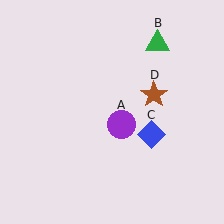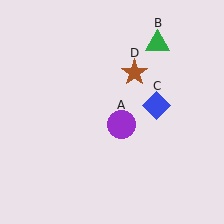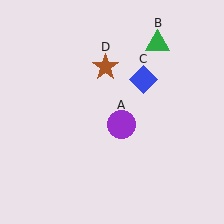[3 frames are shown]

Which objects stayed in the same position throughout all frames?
Purple circle (object A) and green triangle (object B) remained stationary.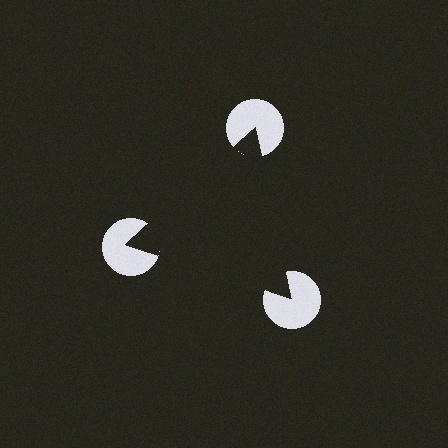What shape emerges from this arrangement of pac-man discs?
An illusory triangle — its edges are inferred from the aligned wedge cuts in the pac-man discs, not physically drawn.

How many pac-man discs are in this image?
There are 3 — one at each vertex of the illusory triangle.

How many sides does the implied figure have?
3 sides.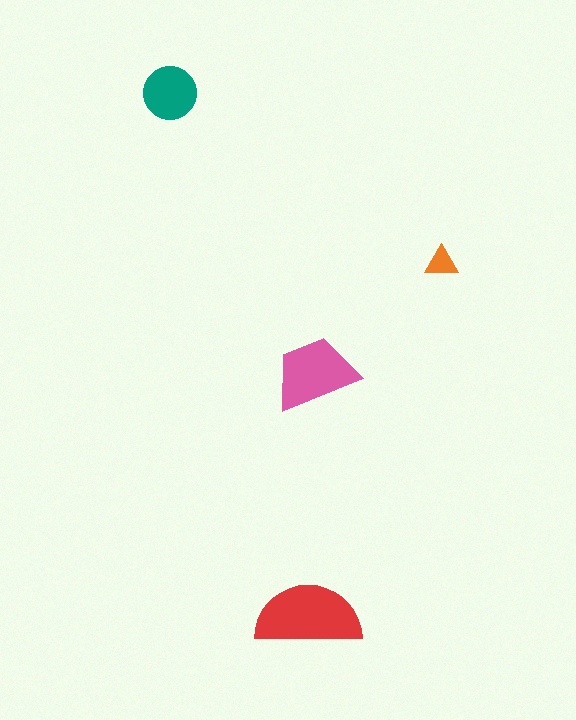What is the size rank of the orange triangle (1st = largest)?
4th.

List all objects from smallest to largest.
The orange triangle, the teal circle, the pink trapezoid, the red semicircle.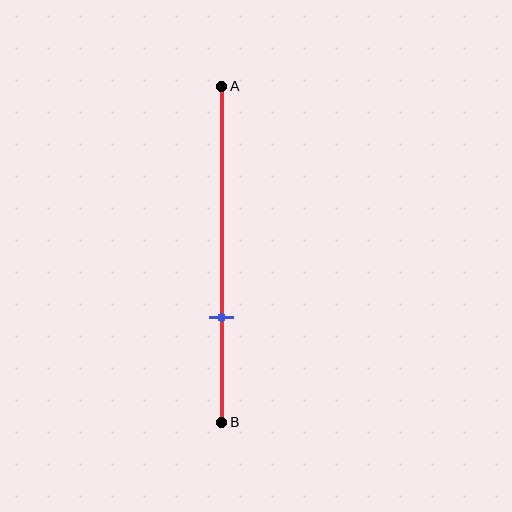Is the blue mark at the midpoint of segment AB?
No, the mark is at about 70% from A, not at the 50% midpoint.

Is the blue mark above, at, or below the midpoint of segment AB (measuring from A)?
The blue mark is below the midpoint of segment AB.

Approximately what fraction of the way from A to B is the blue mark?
The blue mark is approximately 70% of the way from A to B.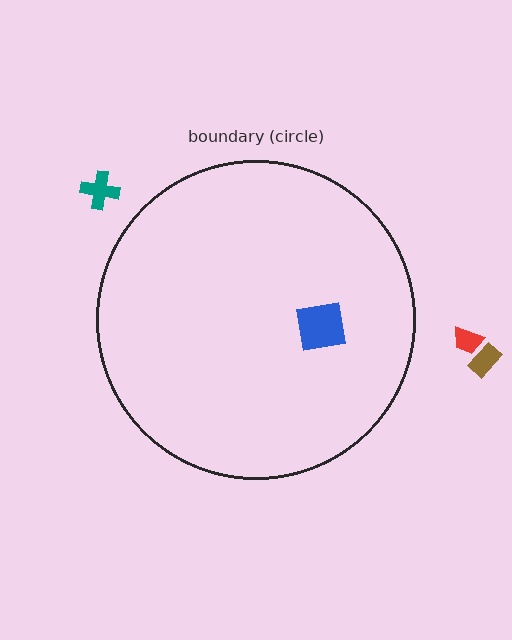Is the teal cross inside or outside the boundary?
Outside.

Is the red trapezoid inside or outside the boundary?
Outside.